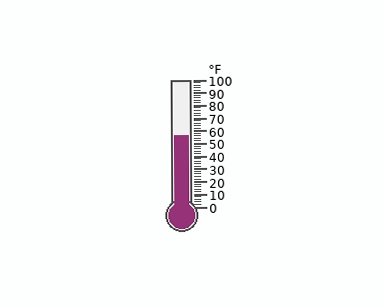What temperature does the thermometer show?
The thermometer shows approximately 56°F.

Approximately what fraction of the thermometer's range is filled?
The thermometer is filled to approximately 55% of its range.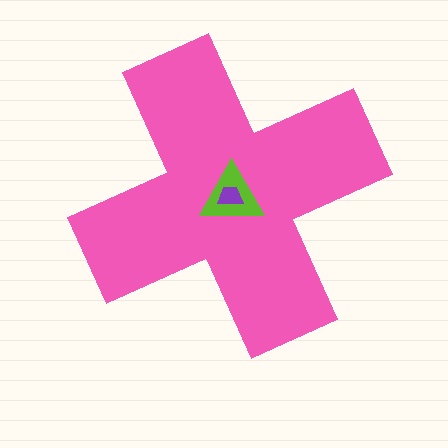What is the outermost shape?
The pink cross.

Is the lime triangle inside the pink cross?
Yes.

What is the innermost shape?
The purple trapezoid.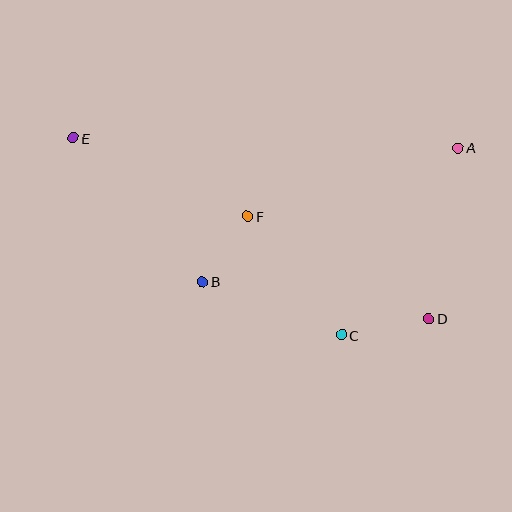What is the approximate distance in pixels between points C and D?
The distance between C and D is approximately 89 pixels.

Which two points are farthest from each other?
Points D and E are farthest from each other.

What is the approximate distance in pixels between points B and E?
The distance between B and E is approximately 194 pixels.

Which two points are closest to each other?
Points B and F are closest to each other.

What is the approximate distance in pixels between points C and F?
The distance between C and F is approximately 151 pixels.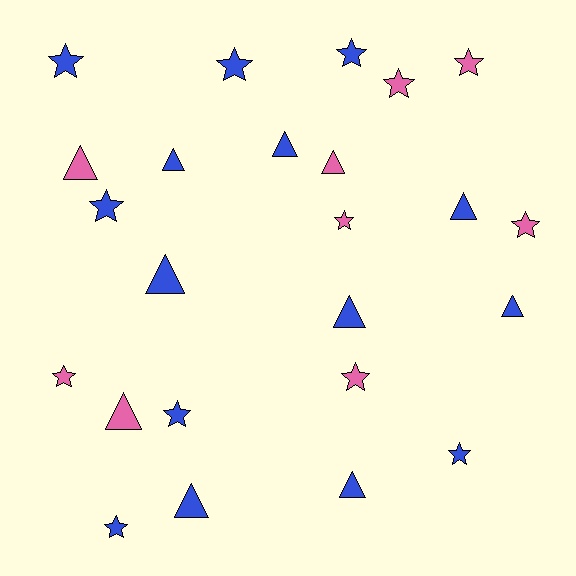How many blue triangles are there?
There are 8 blue triangles.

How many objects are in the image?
There are 24 objects.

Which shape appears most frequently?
Star, with 13 objects.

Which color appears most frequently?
Blue, with 15 objects.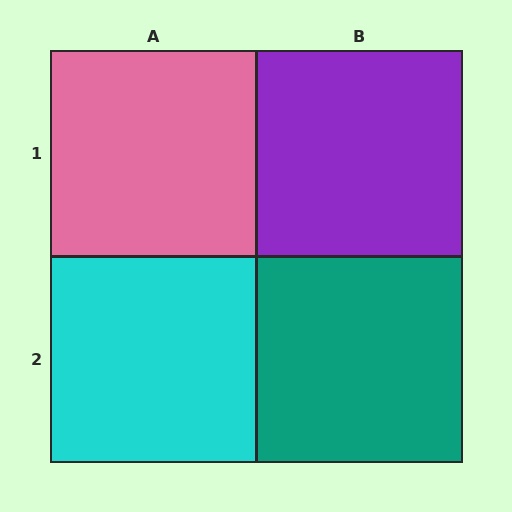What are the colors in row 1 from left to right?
Pink, purple.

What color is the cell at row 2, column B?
Teal.